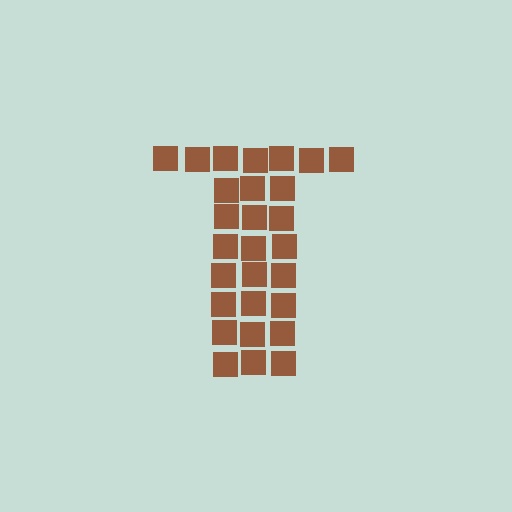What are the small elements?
The small elements are squares.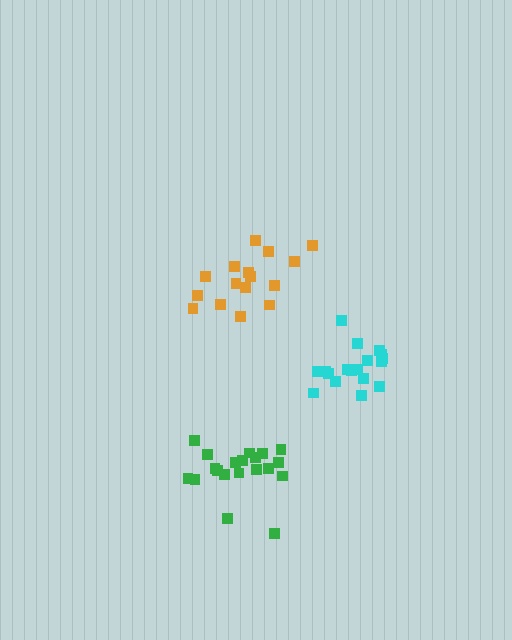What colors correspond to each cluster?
The clusters are colored: green, orange, cyan.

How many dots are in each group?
Group 1: 20 dots, Group 2: 16 dots, Group 3: 18 dots (54 total).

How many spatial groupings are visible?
There are 3 spatial groupings.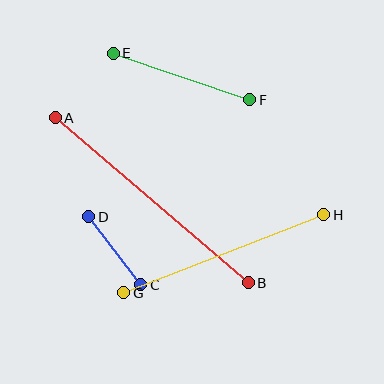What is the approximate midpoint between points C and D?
The midpoint is at approximately (115, 251) pixels.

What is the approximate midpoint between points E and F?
The midpoint is at approximately (181, 76) pixels.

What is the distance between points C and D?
The distance is approximately 85 pixels.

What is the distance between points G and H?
The distance is approximately 215 pixels.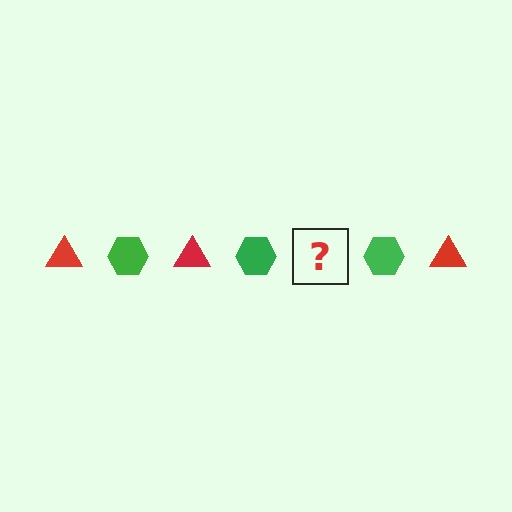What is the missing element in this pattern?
The missing element is a red triangle.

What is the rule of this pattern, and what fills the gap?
The rule is that the pattern alternates between red triangle and green hexagon. The gap should be filled with a red triangle.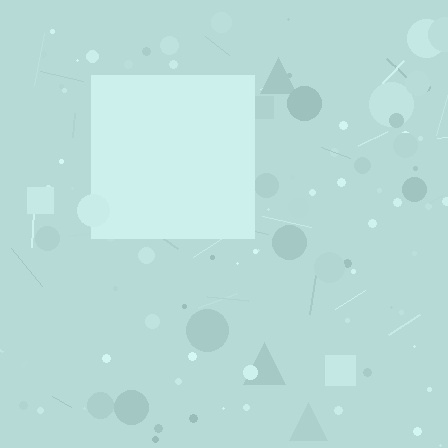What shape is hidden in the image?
A square is hidden in the image.